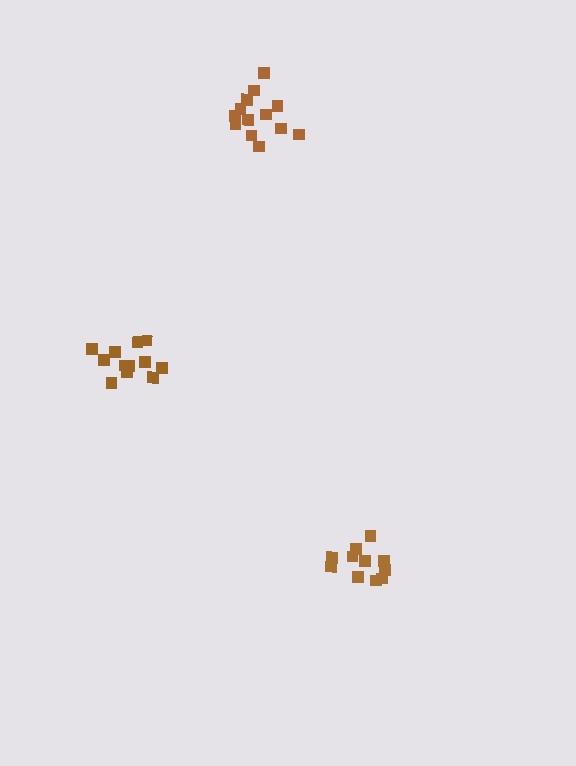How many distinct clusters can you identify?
There are 3 distinct clusters.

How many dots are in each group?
Group 1: 11 dots, Group 2: 12 dots, Group 3: 13 dots (36 total).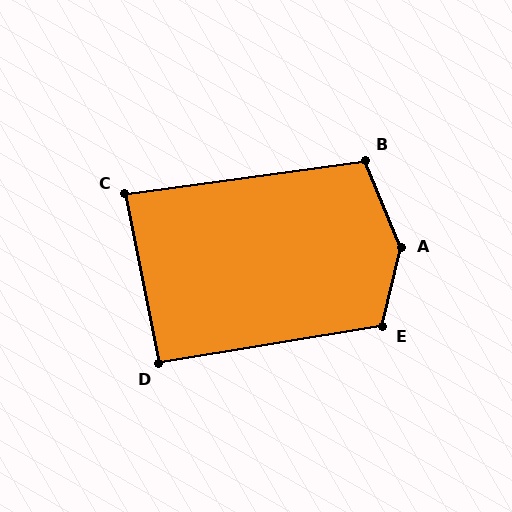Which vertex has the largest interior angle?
A, at approximately 145 degrees.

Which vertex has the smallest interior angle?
C, at approximately 87 degrees.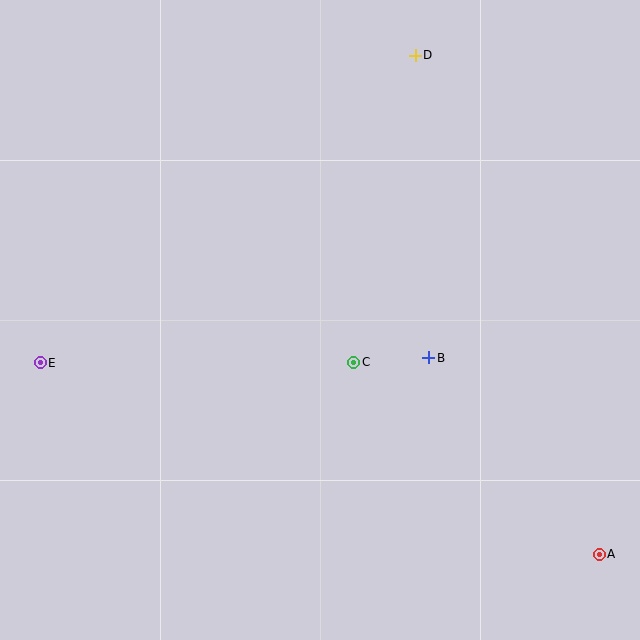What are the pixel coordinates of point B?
Point B is at (429, 358).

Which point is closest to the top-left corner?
Point E is closest to the top-left corner.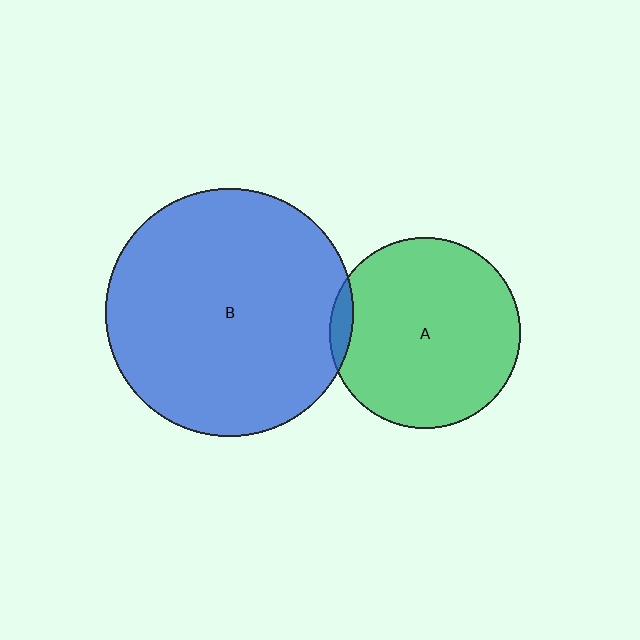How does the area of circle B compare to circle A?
Approximately 1.7 times.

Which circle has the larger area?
Circle B (blue).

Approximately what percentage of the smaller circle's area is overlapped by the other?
Approximately 5%.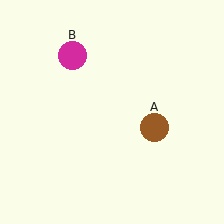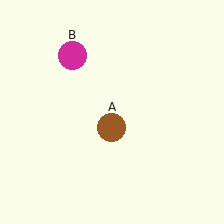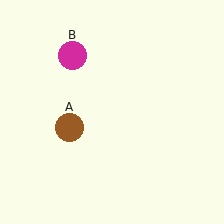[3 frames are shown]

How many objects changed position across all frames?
1 object changed position: brown circle (object A).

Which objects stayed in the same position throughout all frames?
Magenta circle (object B) remained stationary.